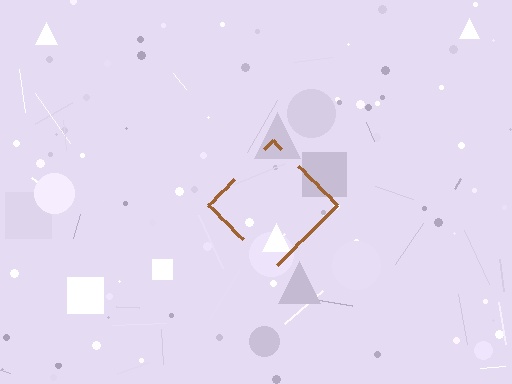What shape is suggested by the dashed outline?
The dashed outline suggests a diamond.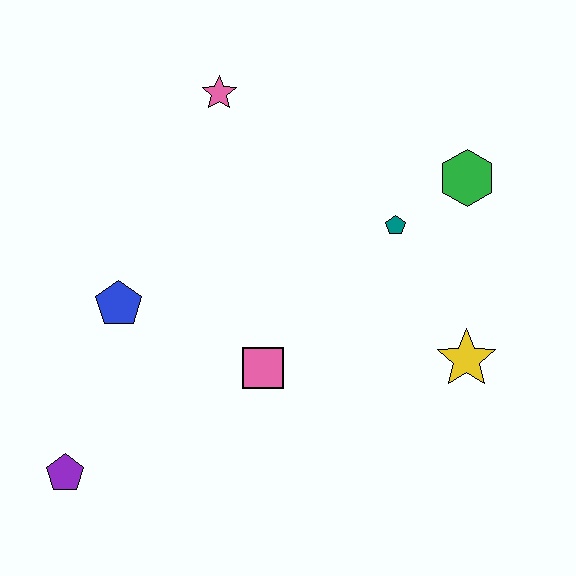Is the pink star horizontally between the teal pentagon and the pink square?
No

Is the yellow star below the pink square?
No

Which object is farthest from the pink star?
The purple pentagon is farthest from the pink star.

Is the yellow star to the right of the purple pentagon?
Yes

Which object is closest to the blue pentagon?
The pink square is closest to the blue pentagon.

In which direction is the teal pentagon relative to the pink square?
The teal pentagon is above the pink square.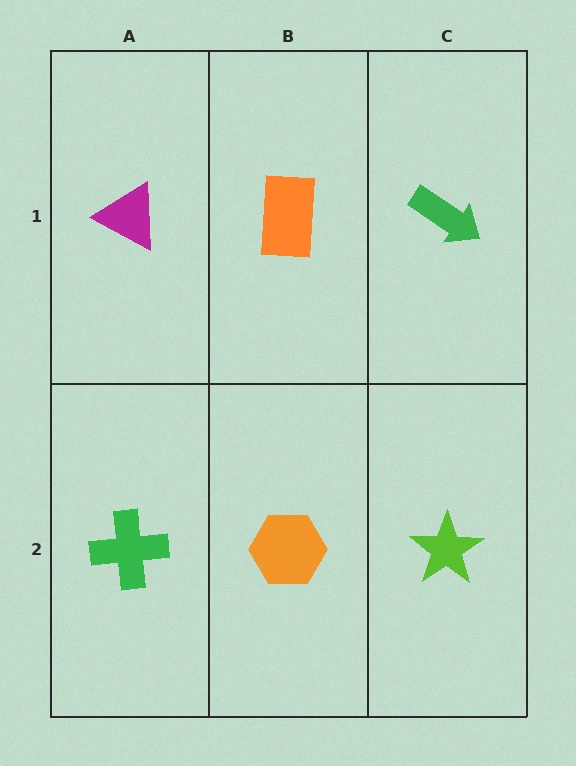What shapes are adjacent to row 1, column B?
An orange hexagon (row 2, column B), a magenta triangle (row 1, column A), a green arrow (row 1, column C).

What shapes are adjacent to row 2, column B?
An orange rectangle (row 1, column B), a green cross (row 2, column A), a lime star (row 2, column C).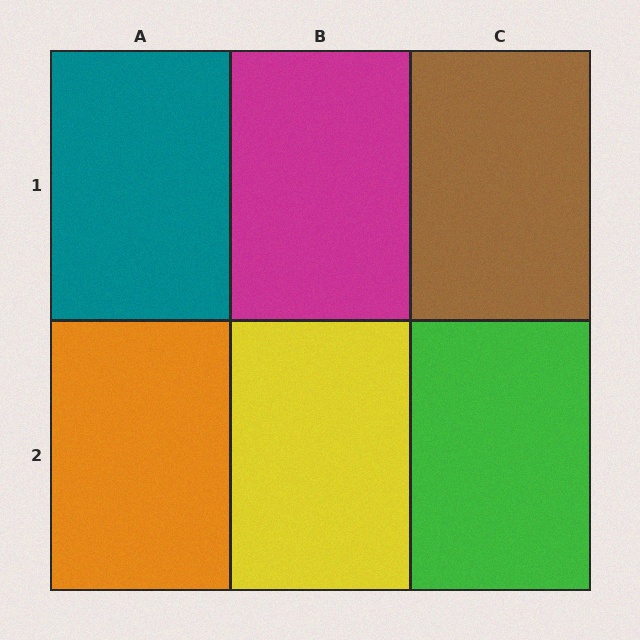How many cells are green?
1 cell is green.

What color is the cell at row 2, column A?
Orange.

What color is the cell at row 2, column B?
Yellow.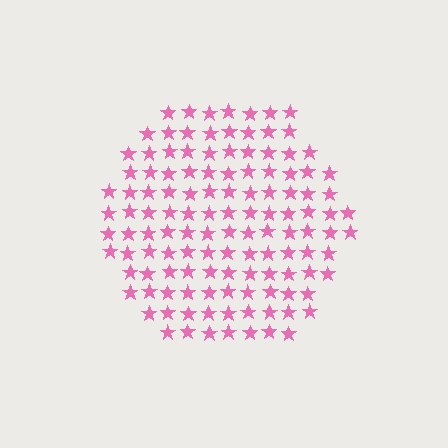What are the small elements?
The small elements are stars.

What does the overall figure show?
The overall figure shows a hexagon.